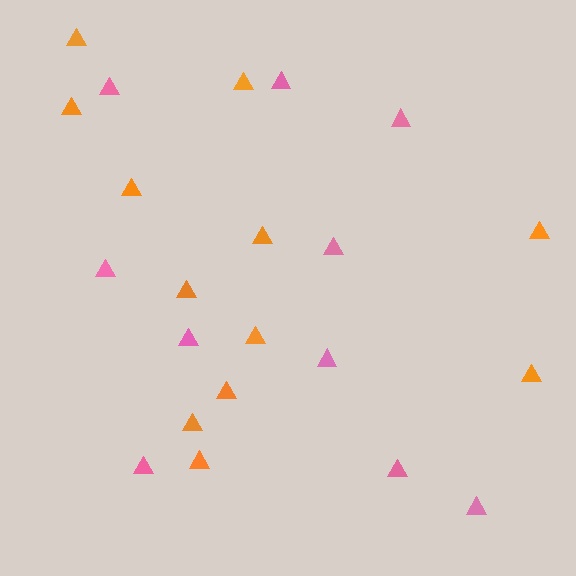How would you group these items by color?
There are 2 groups: one group of pink triangles (10) and one group of orange triangles (12).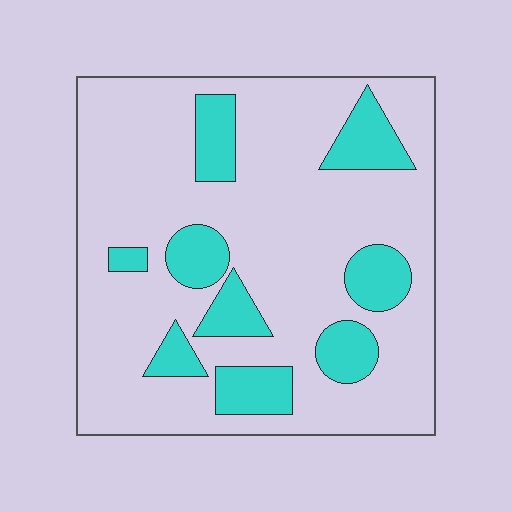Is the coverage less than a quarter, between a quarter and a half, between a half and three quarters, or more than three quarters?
Less than a quarter.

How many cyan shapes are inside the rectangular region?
9.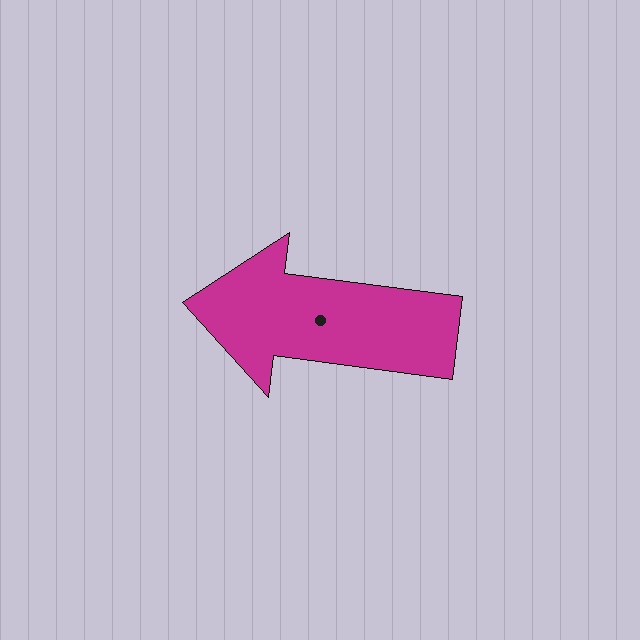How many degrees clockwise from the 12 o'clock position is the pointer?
Approximately 277 degrees.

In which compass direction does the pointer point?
West.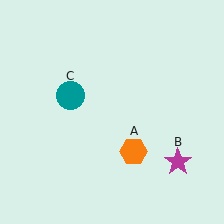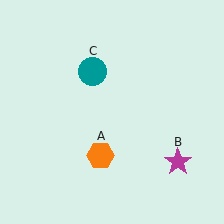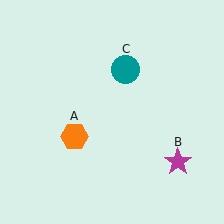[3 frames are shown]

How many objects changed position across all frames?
2 objects changed position: orange hexagon (object A), teal circle (object C).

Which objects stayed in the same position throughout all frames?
Magenta star (object B) remained stationary.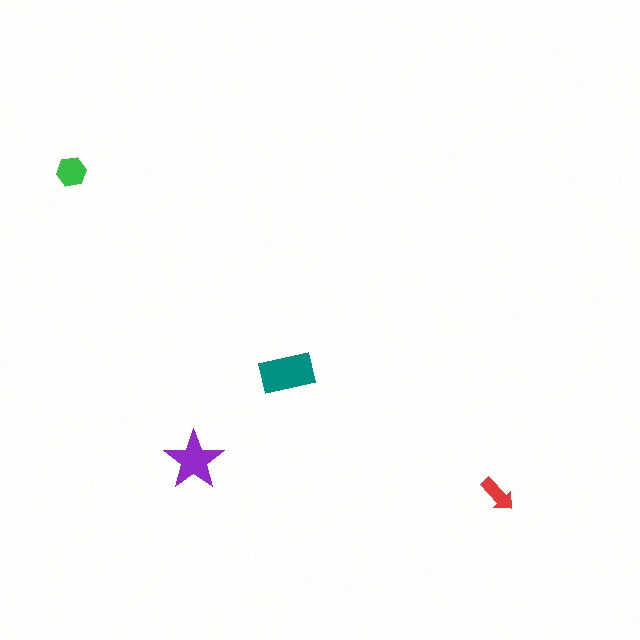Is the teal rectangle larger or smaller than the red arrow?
Larger.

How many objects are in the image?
There are 4 objects in the image.